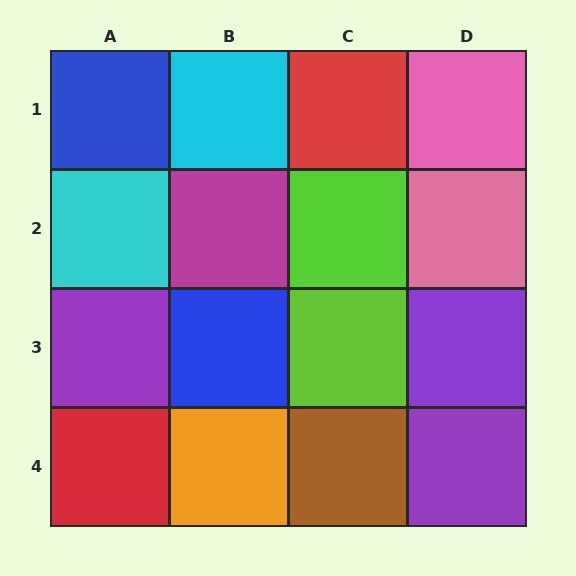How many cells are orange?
1 cell is orange.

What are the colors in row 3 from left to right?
Purple, blue, lime, purple.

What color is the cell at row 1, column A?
Blue.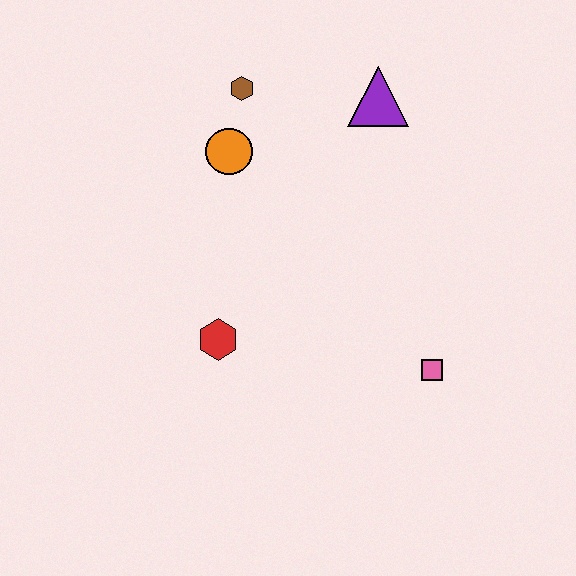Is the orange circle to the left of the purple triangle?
Yes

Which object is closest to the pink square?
The red hexagon is closest to the pink square.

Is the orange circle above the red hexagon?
Yes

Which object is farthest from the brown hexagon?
The pink square is farthest from the brown hexagon.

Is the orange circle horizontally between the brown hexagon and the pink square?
No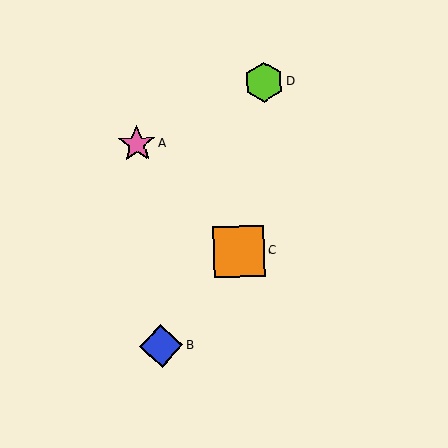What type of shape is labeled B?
Shape B is a blue diamond.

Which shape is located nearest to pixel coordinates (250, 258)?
The orange square (labeled C) at (239, 252) is nearest to that location.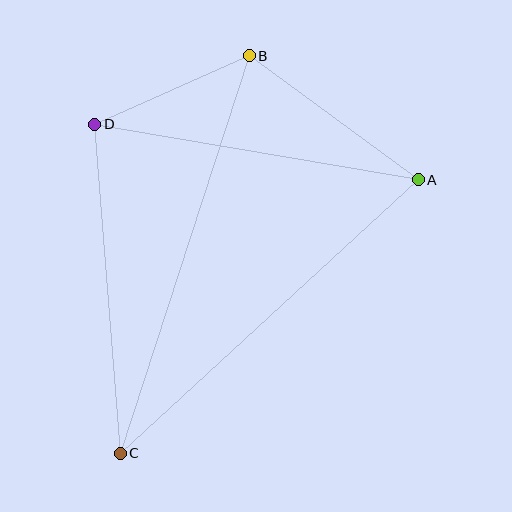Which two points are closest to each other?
Points B and D are closest to each other.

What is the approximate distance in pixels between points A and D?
The distance between A and D is approximately 328 pixels.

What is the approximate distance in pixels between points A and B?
The distance between A and B is approximately 209 pixels.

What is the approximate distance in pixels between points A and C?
The distance between A and C is approximately 405 pixels.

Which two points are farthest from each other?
Points B and C are farthest from each other.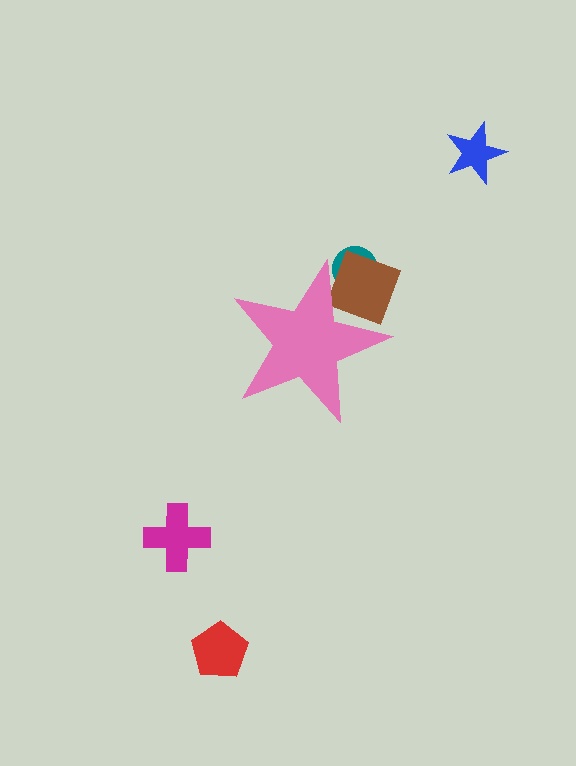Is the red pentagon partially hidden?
No, the red pentagon is fully visible.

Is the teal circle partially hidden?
Yes, the teal circle is partially hidden behind the pink star.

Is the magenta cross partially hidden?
No, the magenta cross is fully visible.